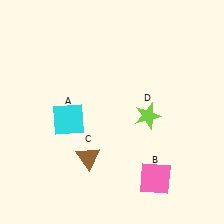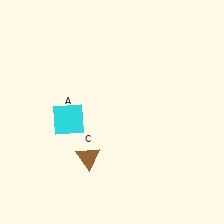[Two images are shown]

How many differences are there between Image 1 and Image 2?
There are 2 differences between the two images.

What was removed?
The pink square (B), the lime star (D) were removed in Image 2.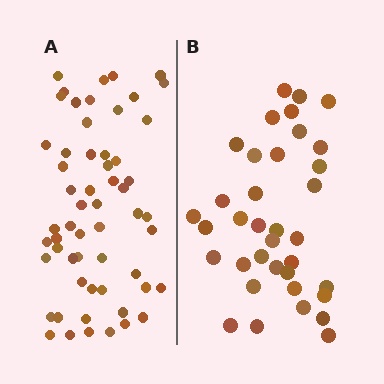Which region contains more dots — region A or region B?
Region A (the left region) has more dots.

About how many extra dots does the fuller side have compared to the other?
Region A has approximately 20 more dots than region B.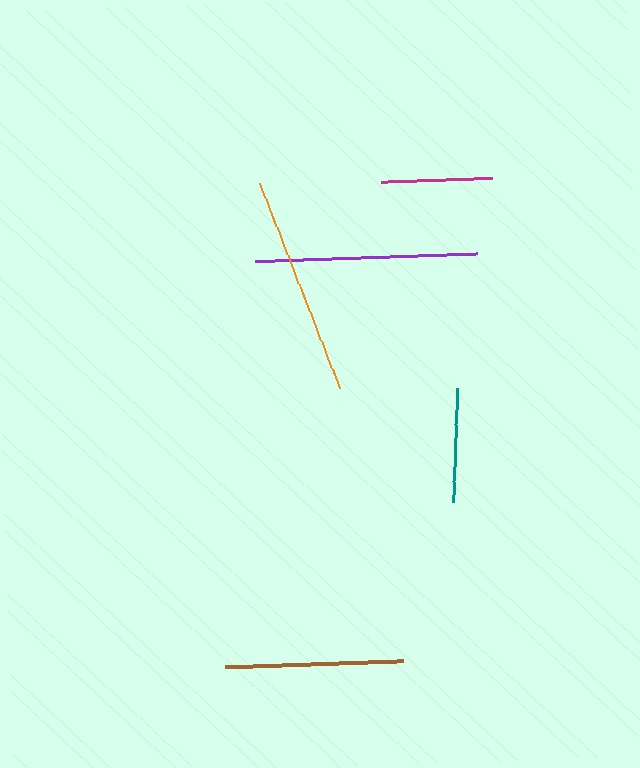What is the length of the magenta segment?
The magenta segment is approximately 111 pixels long.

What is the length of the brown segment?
The brown segment is approximately 178 pixels long.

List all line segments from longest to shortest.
From longest to shortest: purple, orange, brown, teal, magenta.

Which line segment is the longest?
The purple line is the longest at approximately 222 pixels.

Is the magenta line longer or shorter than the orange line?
The orange line is longer than the magenta line.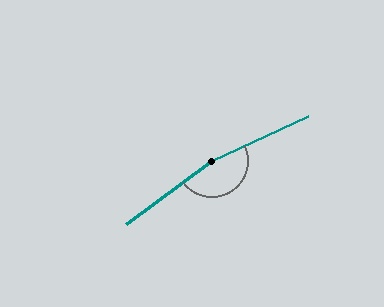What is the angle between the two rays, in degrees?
Approximately 168 degrees.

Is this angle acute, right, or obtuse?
It is obtuse.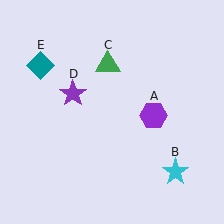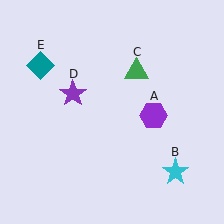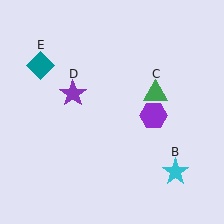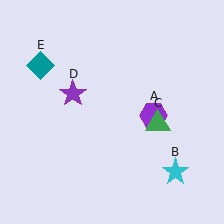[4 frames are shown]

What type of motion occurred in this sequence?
The green triangle (object C) rotated clockwise around the center of the scene.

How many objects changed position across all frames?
1 object changed position: green triangle (object C).